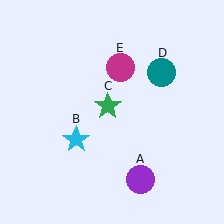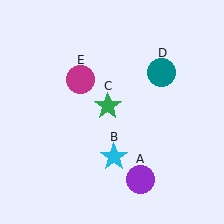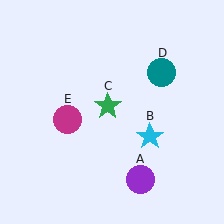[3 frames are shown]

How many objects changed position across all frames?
2 objects changed position: cyan star (object B), magenta circle (object E).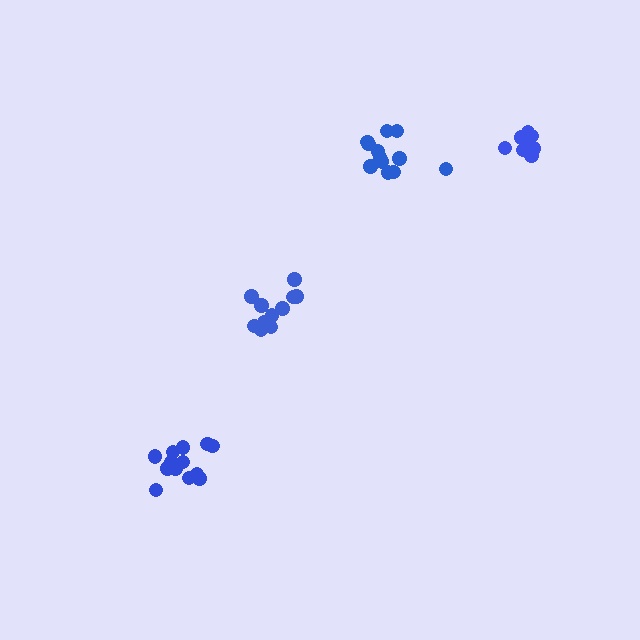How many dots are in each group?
Group 1: 8 dots, Group 2: 14 dots, Group 3: 11 dots, Group 4: 13 dots (46 total).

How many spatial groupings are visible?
There are 4 spatial groupings.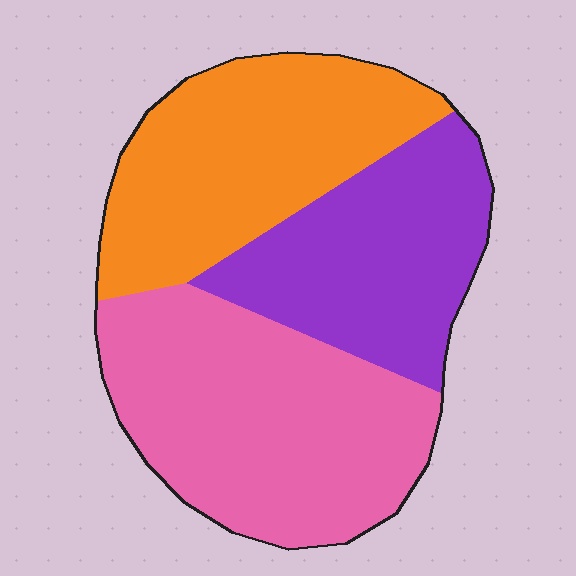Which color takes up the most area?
Pink, at roughly 40%.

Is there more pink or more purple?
Pink.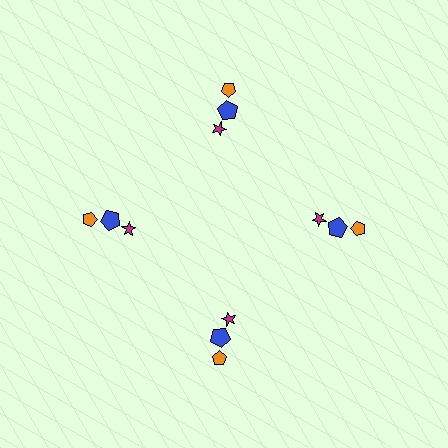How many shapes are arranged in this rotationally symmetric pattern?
There are 12 shapes, arranged in 4 groups of 3.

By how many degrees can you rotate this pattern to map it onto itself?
The pattern maps onto itself every 90 degrees of rotation.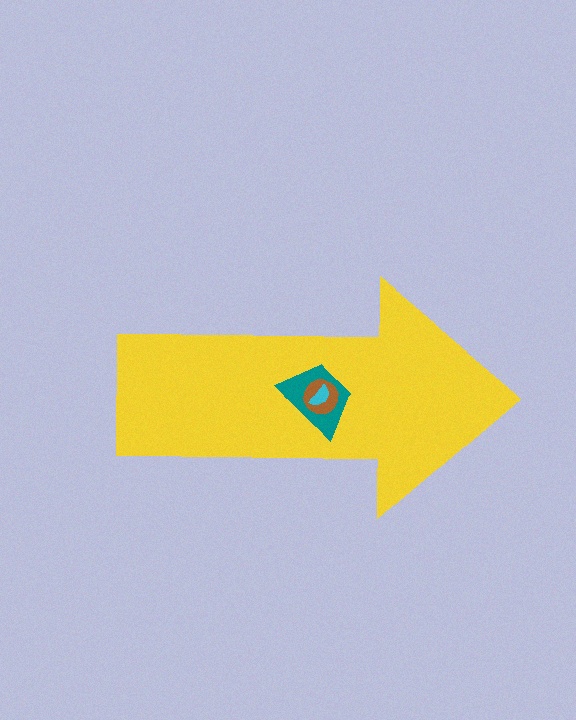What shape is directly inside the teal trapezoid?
The brown circle.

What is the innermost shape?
The cyan semicircle.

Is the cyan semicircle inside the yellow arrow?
Yes.